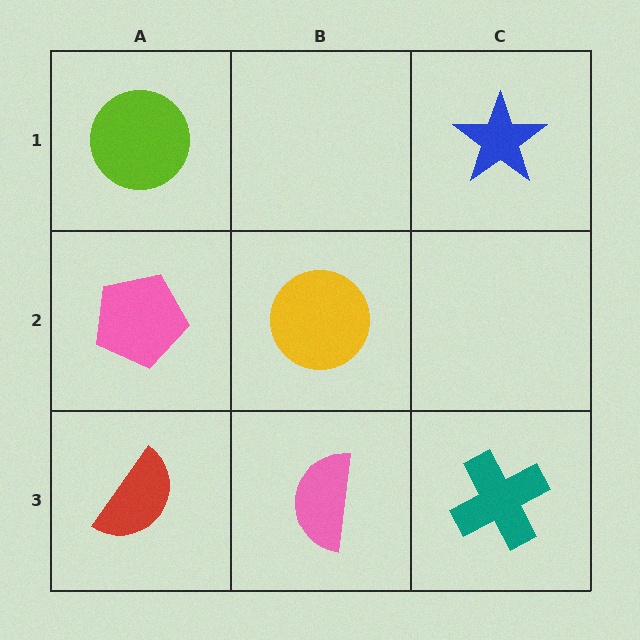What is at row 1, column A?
A lime circle.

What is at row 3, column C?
A teal cross.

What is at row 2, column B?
A yellow circle.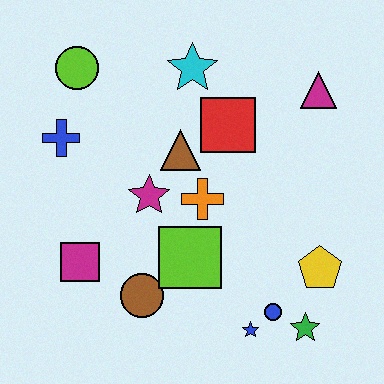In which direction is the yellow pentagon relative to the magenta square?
The yellow pentagon is to the right of the magenta square.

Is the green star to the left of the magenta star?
No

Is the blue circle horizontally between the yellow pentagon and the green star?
No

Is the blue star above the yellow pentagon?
No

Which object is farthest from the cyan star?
The green star is farthest from the cyan star.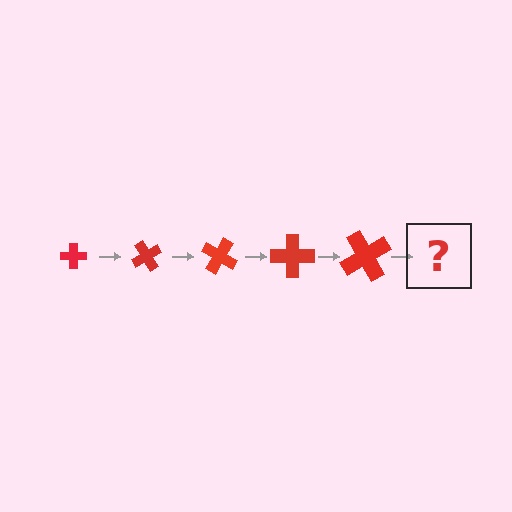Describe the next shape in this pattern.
It should be a cross, larger than the previous one and rotated 300 degrees from the start.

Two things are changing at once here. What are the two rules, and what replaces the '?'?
The two rules are that the cross grows larger each step and it rotates 60 degrees each step. The '?' should be a cross, larger than the previous one and rotated 300 degrees from the start.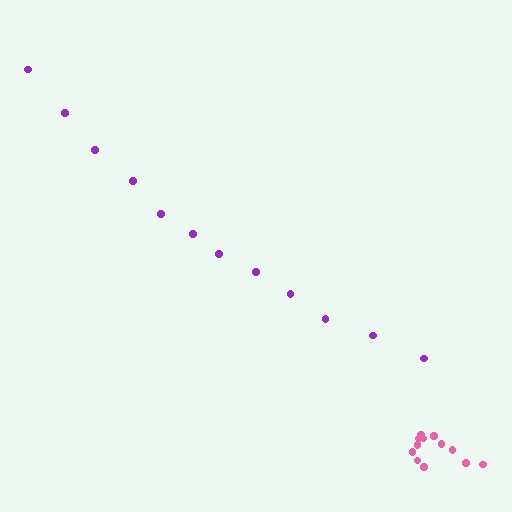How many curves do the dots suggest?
There are 2 distinct paths.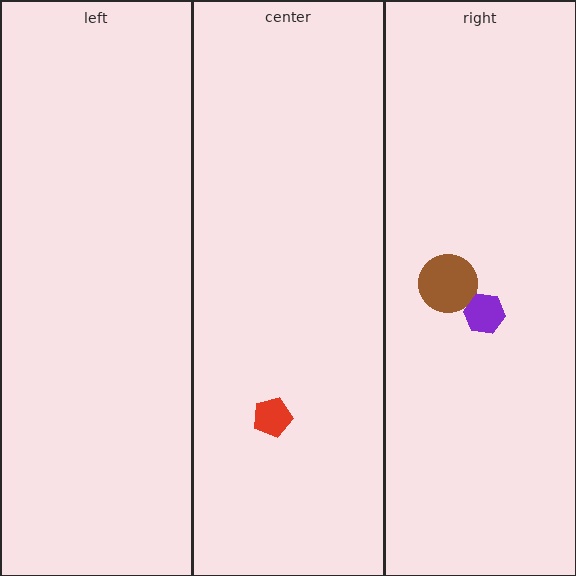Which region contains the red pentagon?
The center region.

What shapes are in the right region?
The brown circle, the purple hexagon.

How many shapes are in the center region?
1.